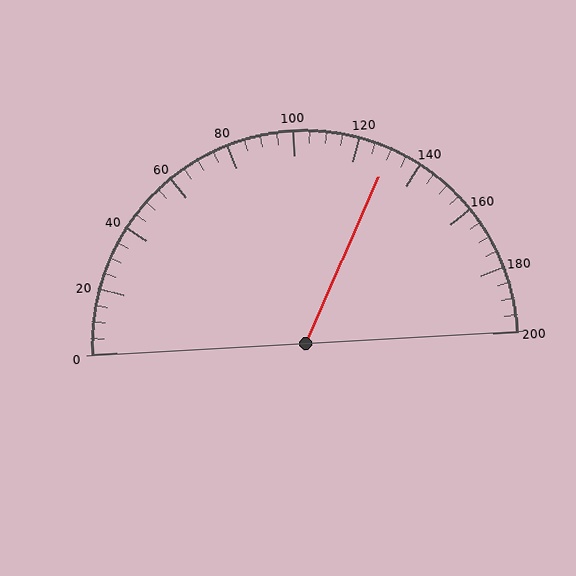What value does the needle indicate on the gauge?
The needle indicates approximately 130.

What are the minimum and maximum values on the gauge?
The gauge ranges from 0 to 200.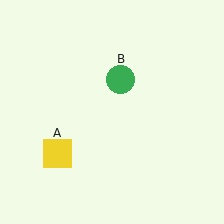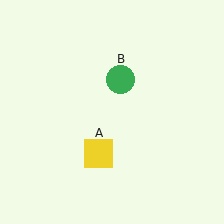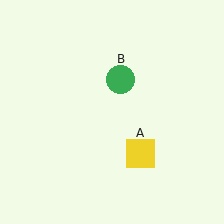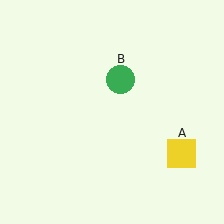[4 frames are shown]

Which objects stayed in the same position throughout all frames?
Green circle (object B) remained stationary.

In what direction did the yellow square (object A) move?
The yellow square (object A) moved right.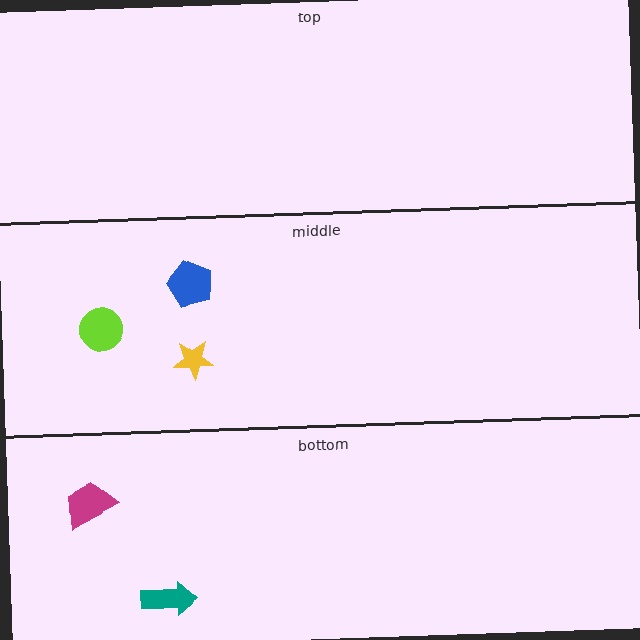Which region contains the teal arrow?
The bottom region.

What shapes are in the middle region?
The lime circle, the yellow star, the blue pentagon.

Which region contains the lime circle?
The middle region.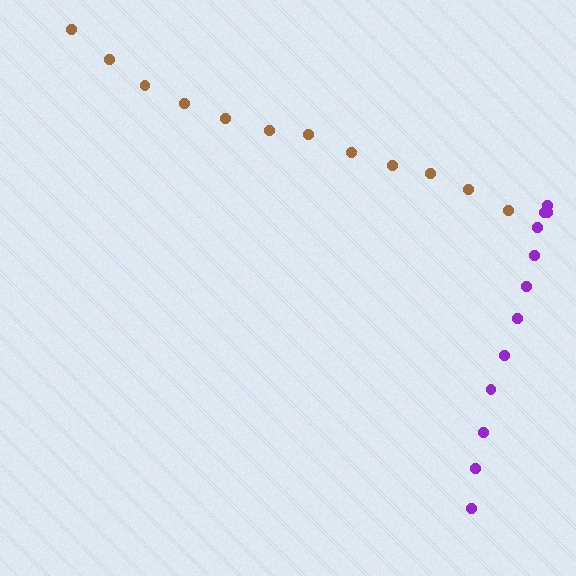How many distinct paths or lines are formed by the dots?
There are 2 distinct paths.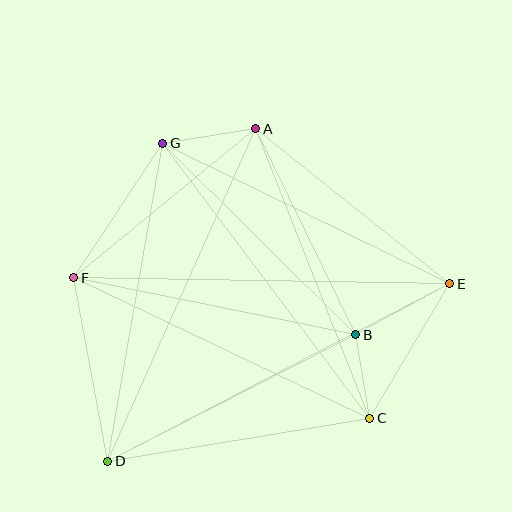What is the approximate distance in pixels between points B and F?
The distance between B and F is approximately 288 pixels.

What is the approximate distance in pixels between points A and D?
The distance between A and D is approximately 364 pixels.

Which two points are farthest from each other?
Points D and E are farthest from each other.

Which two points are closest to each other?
Points B and C are closest to each other.